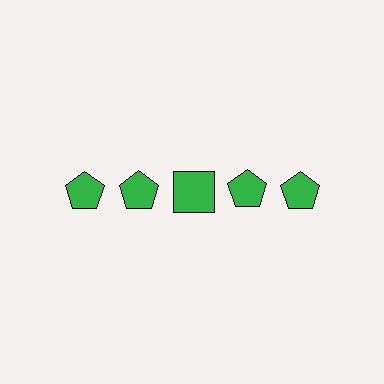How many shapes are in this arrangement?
There are 5 shapes arranged in a grid pattern.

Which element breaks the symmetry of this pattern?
The green square in the top row, center column breaks the symmetry. All other shapes are green pentagons.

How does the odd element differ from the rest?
It has a different shape: square instead of pentagon.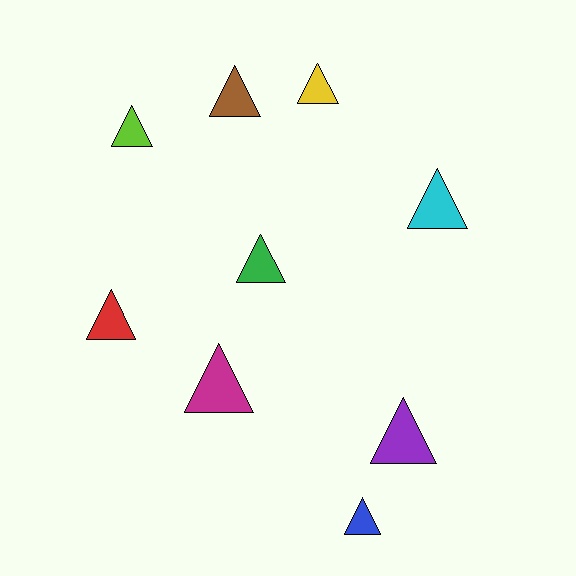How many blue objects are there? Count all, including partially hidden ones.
There is 1 blue object.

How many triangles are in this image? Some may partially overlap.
There are 9 triangles.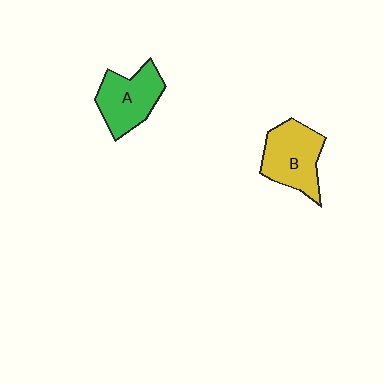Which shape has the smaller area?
Shape A (green).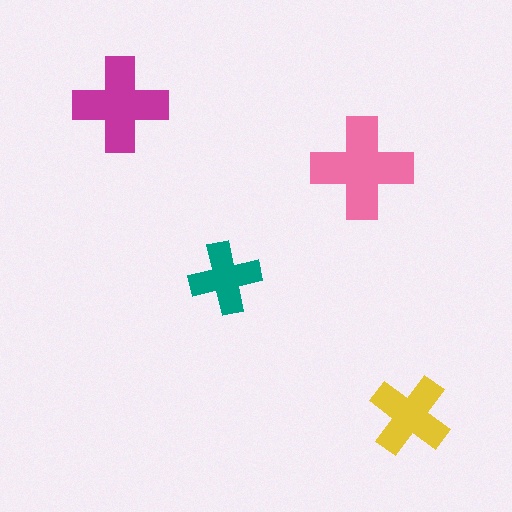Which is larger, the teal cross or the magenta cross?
The magenta one.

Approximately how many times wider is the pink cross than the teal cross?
About 1.5 times wider.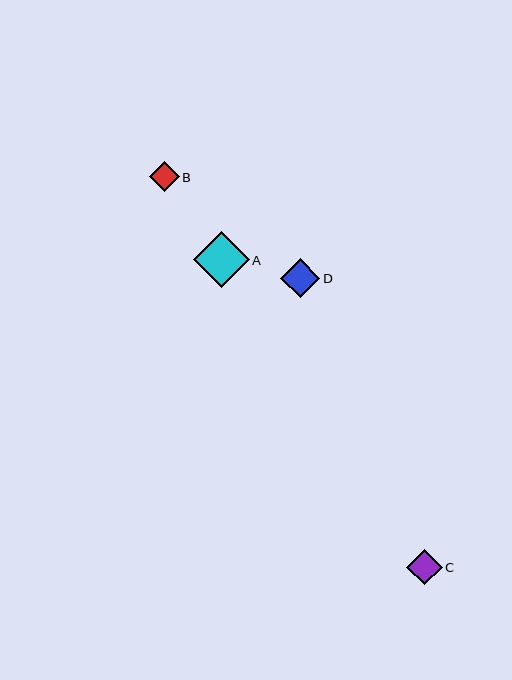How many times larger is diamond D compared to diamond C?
Diamond D is approximately 1.1 times the size of diamond C.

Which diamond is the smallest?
Diamond B is the smallest with a size of approximately 30 pixels.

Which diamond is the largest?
Diamond A is the largest with a size of approximately 56 pixels.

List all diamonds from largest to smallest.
From largest to smallest: A, D, C, B.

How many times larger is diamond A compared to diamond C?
Diamond A is approximately 1.6 times the size of diamond C.